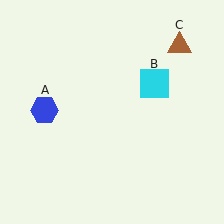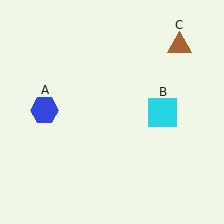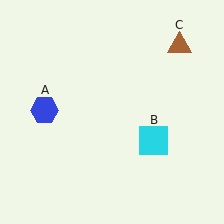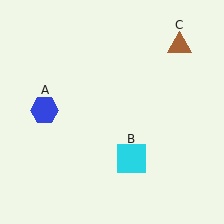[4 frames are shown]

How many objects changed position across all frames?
1 object changed position: cyan square (object B).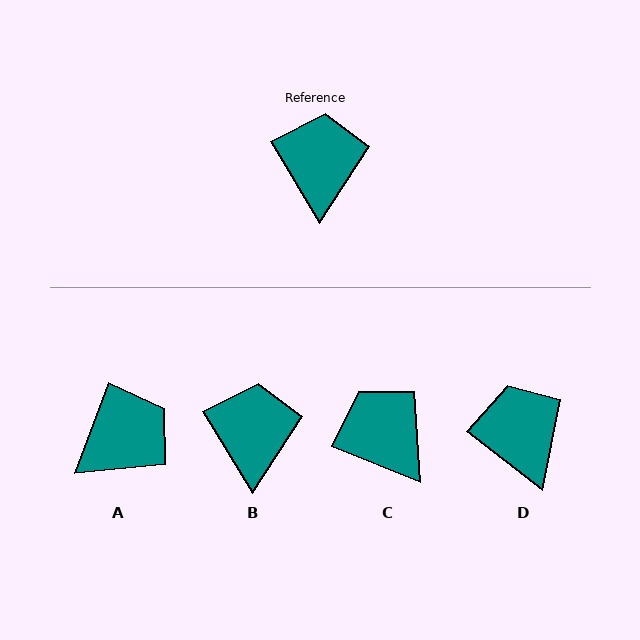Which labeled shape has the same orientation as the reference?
B.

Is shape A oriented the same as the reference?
No, it is off by about 52 degrees.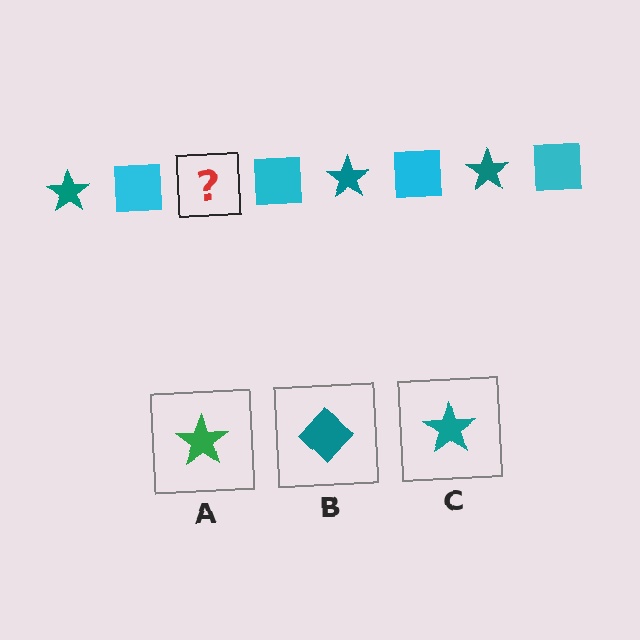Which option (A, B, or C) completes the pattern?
C.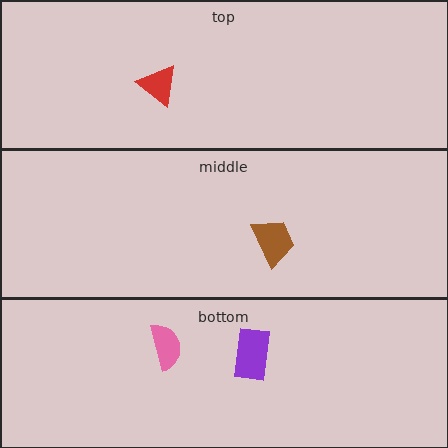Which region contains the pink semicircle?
The bottom region.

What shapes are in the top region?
The red triangle.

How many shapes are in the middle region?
1.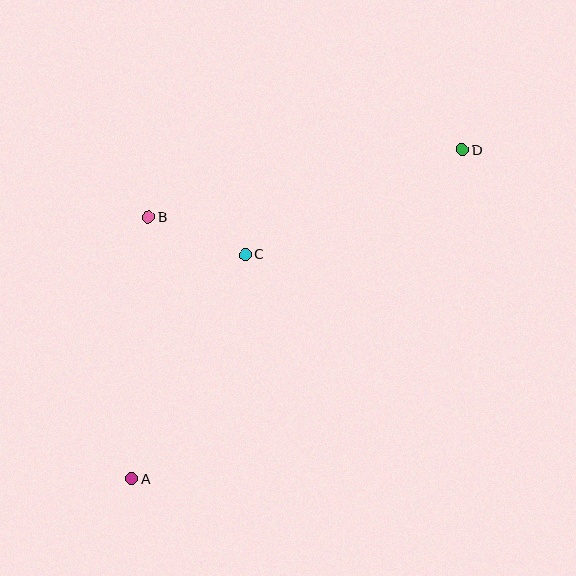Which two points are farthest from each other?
Points A and D are farthest from each other.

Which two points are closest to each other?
Points B and C are closest to each other.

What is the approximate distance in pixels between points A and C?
The distance between A and C is approximately 252 pixels.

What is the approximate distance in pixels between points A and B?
The distance between A and B is approximately 262 pixels.